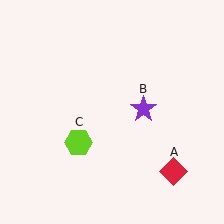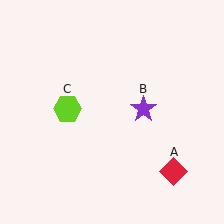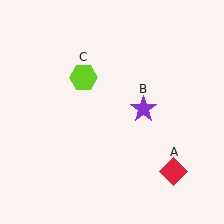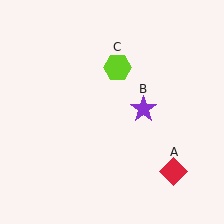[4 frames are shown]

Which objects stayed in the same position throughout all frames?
Red diamond (object A) and purple star (object B) remained stationary.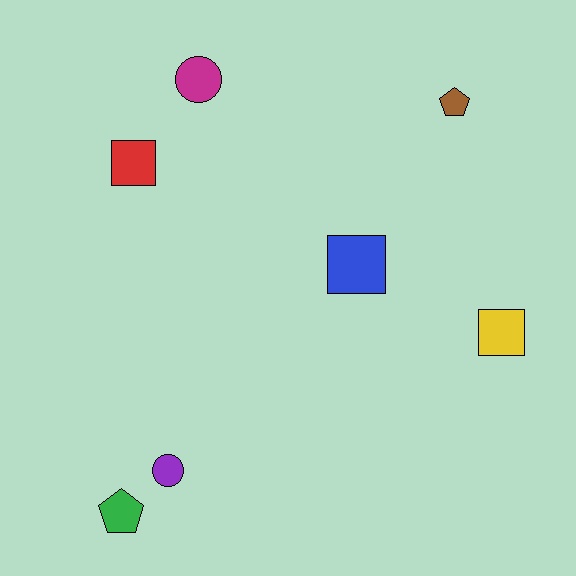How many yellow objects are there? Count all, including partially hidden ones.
There is 1 yellow object.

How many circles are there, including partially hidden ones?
There are 2 circles.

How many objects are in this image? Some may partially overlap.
There are 7 objects.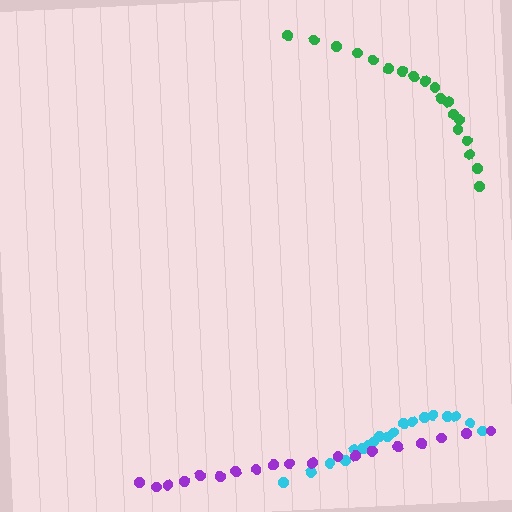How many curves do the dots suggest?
There are 3 distinct paths.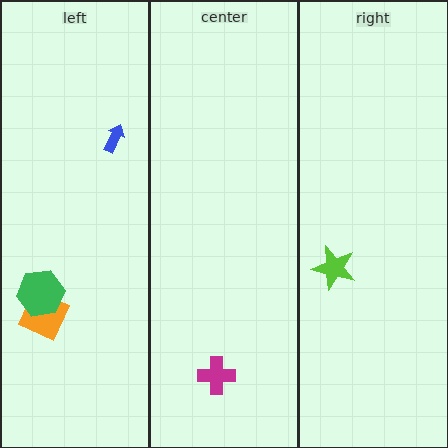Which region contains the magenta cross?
The center region.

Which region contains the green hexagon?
The left region.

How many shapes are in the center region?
1.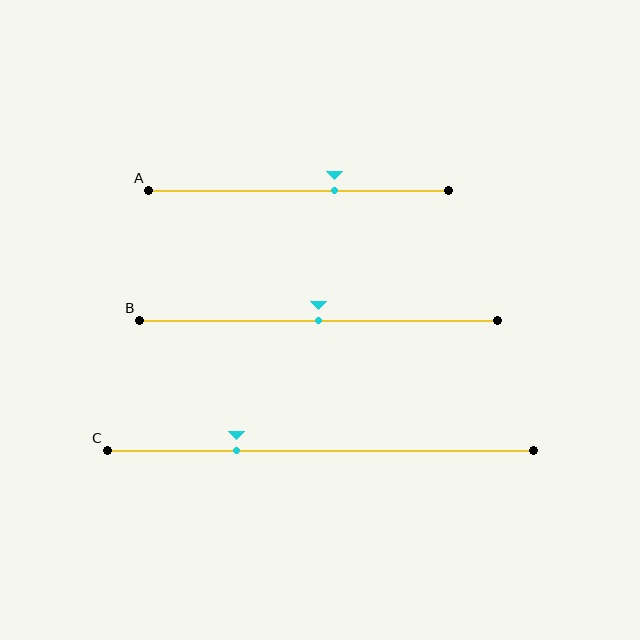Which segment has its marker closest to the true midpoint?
Segment B has its marker closest to the true midpoint.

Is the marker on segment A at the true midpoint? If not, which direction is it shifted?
No, the marker on segment A is shifted to the right by about 12% of the segment length.